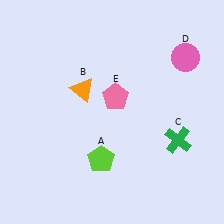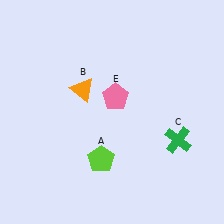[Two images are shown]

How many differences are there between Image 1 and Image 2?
There is 1 difference between the two images.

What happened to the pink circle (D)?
The pink circle (D) was removed in Image 2. It was in the top-right area of Image 1.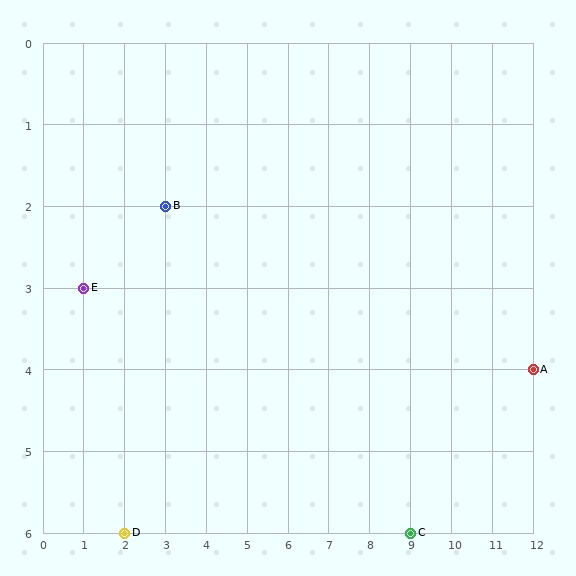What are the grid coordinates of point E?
Point E is at grid coordinates (1, 3).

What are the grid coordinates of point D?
Point D is at grid coordinates (2, 6).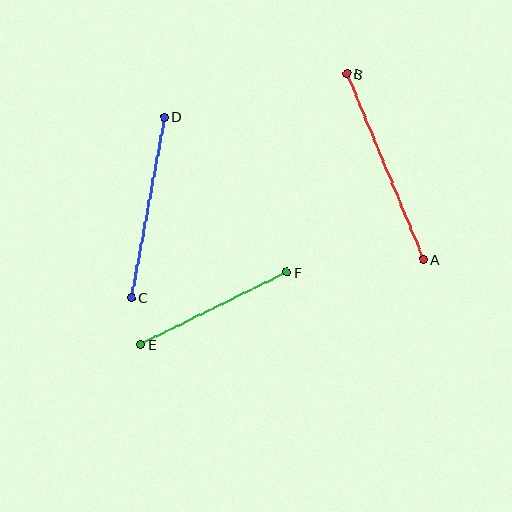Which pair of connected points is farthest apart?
Points A and B are farthest apart.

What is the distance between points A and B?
The distance is approximately 201 pixels.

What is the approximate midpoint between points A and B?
The midpoint is at approximately (385, 166) pixels.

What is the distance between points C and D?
The distance is approximately 184 pixels.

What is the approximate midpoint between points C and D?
The midpoint is at approximately (148, 207) pixels.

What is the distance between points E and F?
The distance is approximately 163 pixels.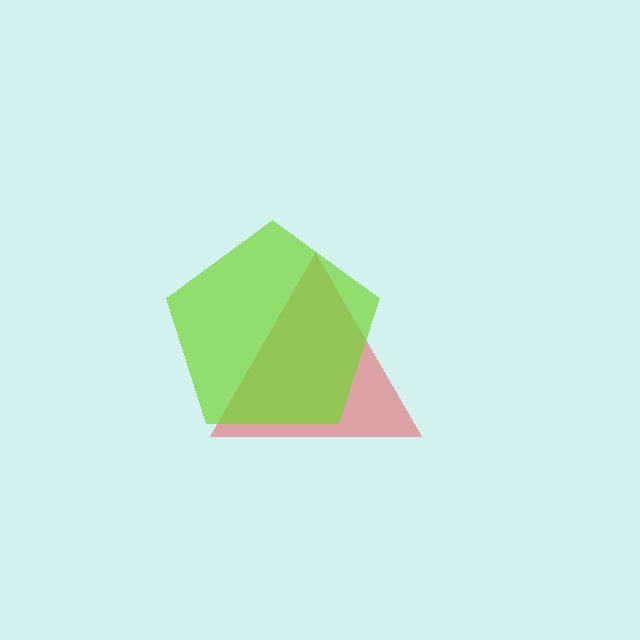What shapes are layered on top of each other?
The layered shapes are: a red triangle, a lime pentagon.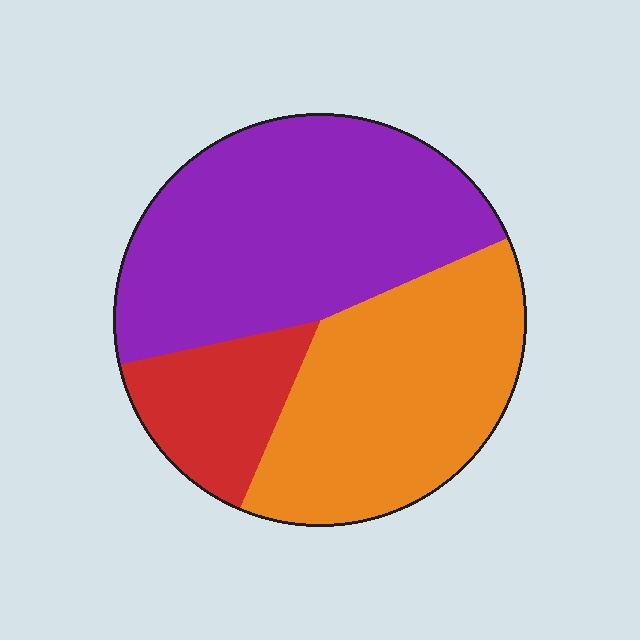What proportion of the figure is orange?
Orange covers around 40% of the figure.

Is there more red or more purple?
Purple.